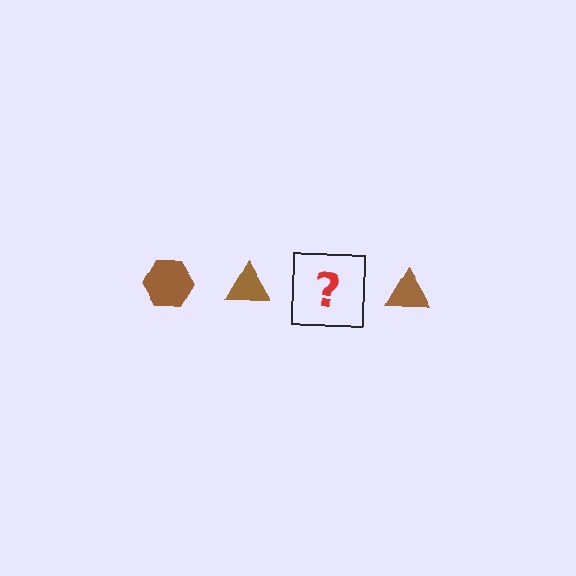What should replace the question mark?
The question mark should be replaced with a brown hexagon.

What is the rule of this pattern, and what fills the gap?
The rule is that the pattern cycles through hexagon, triangle shapes in brown. The gap should be filled with a brown hexagon.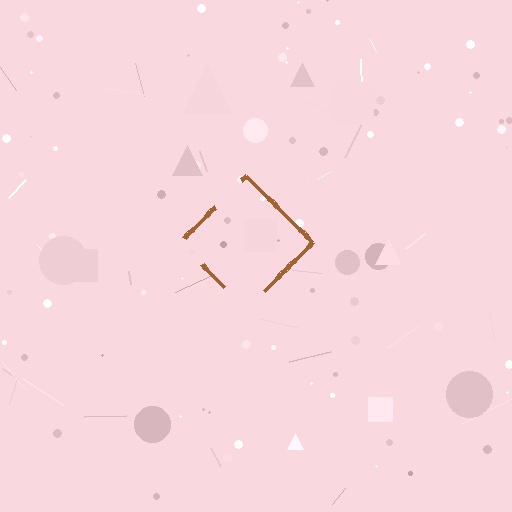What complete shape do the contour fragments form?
The contour fragments form a diamond.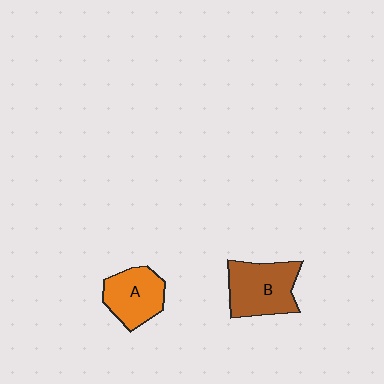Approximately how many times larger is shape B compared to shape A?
Approximately 1.2 times.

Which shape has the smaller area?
Shape A (orange).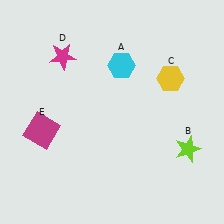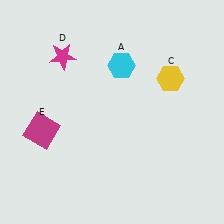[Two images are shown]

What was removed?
The lime star (B) was removed in Image 2.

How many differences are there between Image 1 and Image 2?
There is 1 difference between the two images.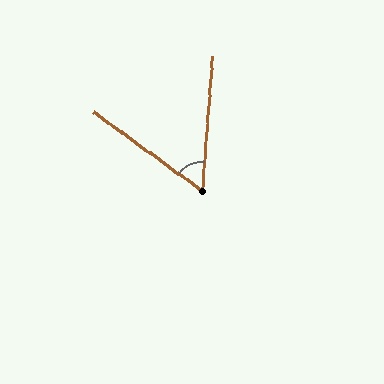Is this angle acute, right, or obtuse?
It is acute.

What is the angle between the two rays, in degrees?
Approximately 58 degrees.